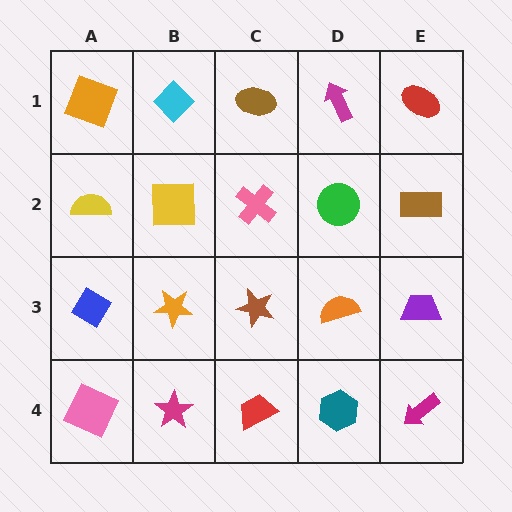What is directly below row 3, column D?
A teal hexagon.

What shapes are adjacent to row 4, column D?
An orange semicircle (row 3, column D), a red trapezoid (row 4, column C), a magenta arrow (row 4, column E).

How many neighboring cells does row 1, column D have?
3.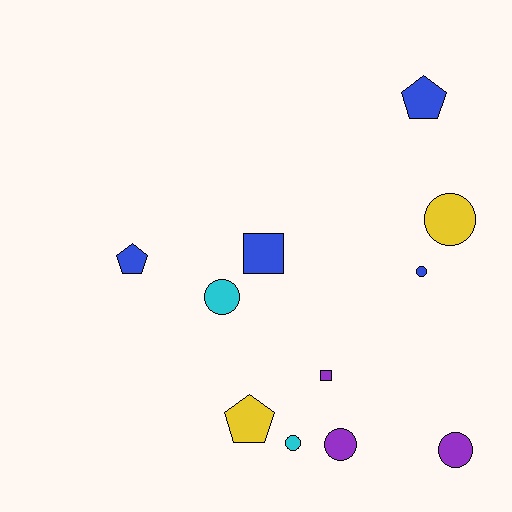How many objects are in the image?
There are 11 objects.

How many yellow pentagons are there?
There is 1 yellow pentagon.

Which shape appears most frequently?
Circle, with 6 objects.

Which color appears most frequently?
Blue, with 4 objects.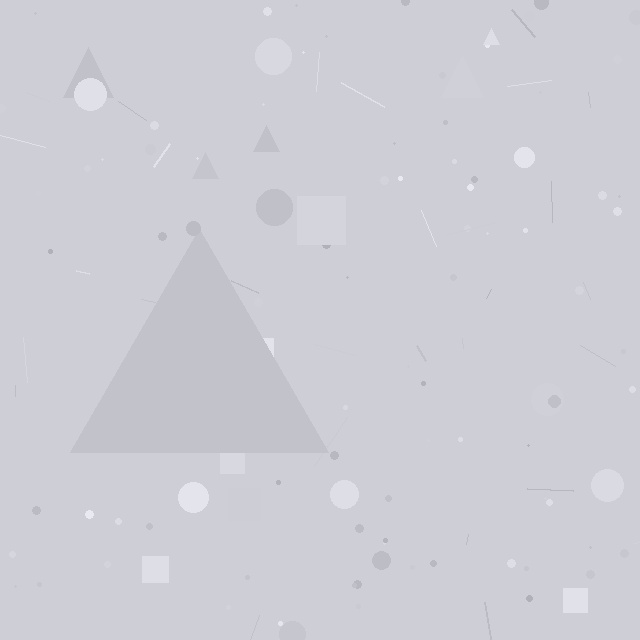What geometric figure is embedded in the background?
A triangle is embedded in the background.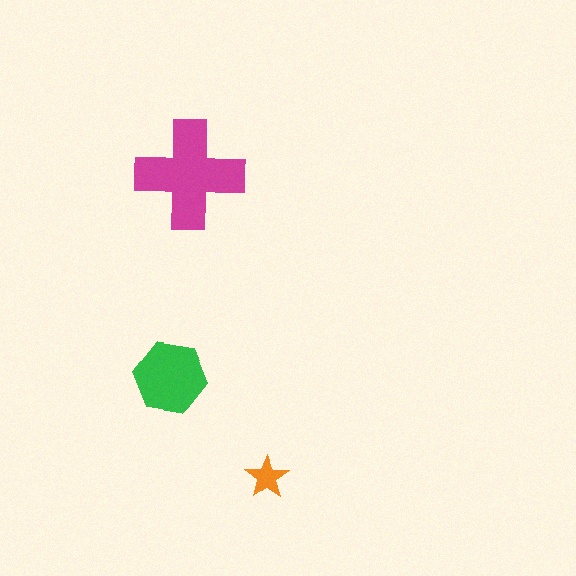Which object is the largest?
The magenta cross.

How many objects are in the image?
There are 3 objects in the image.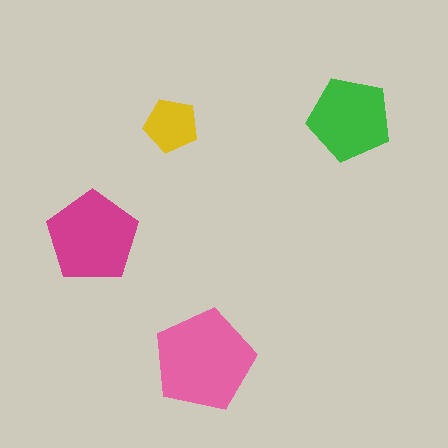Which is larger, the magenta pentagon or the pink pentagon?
The pink one.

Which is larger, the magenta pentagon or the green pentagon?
The magenta one.